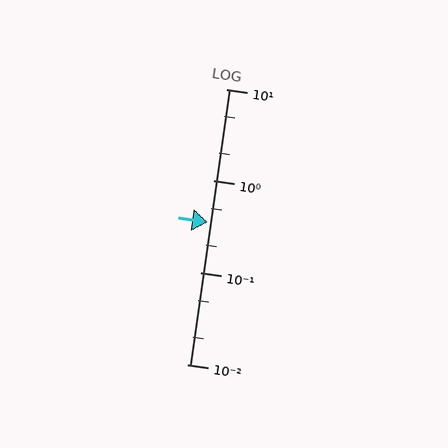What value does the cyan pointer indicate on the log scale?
The pointer indicates approximately 0.35.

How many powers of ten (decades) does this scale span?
The scale spans 3 decades, from 0.01 to 10.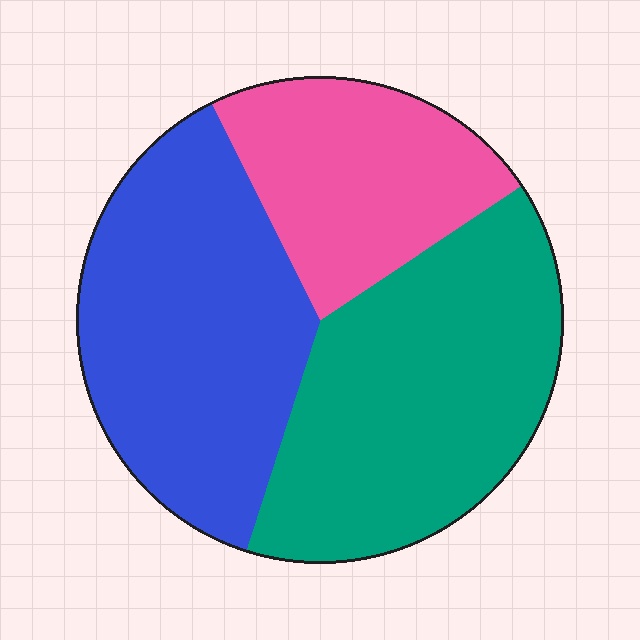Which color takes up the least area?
Pink, at roughly 25%.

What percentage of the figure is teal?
Teal covers 39% of the figure.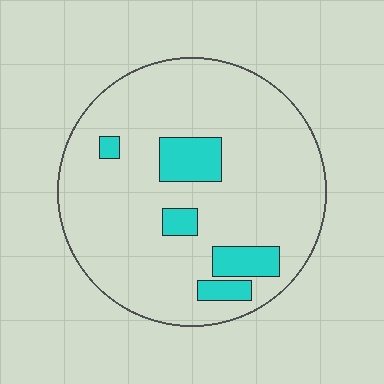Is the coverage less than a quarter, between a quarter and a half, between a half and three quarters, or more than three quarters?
Less than a quarter.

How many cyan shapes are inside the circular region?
5.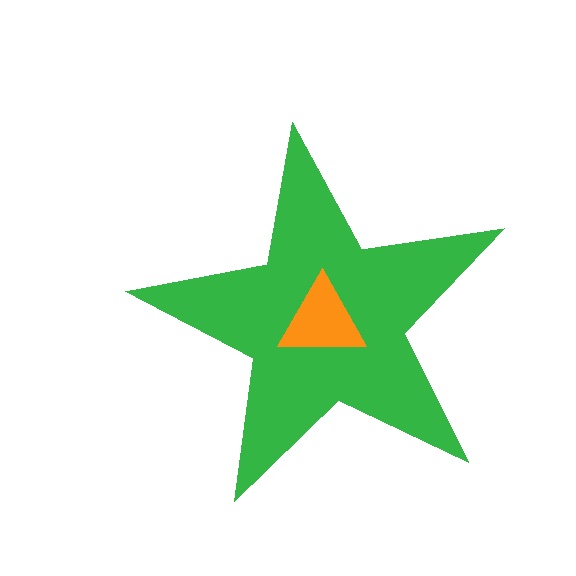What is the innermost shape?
The orange triangle.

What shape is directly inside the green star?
The orange triangle.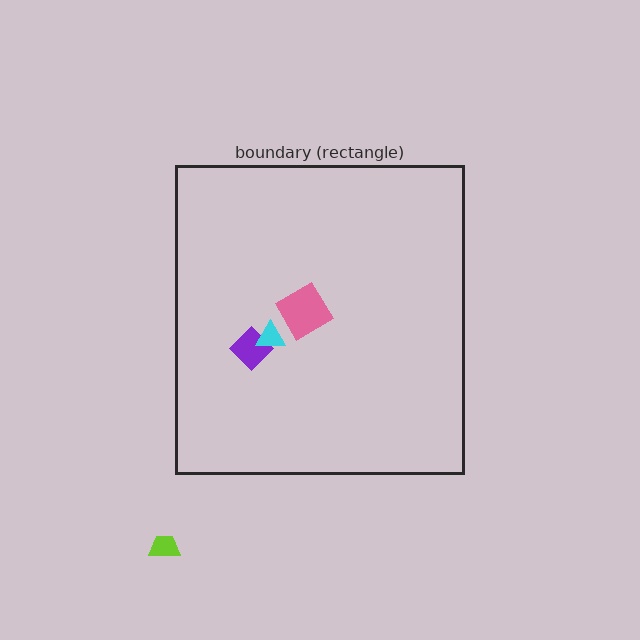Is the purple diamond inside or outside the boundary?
Inside.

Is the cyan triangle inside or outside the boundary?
Inside.